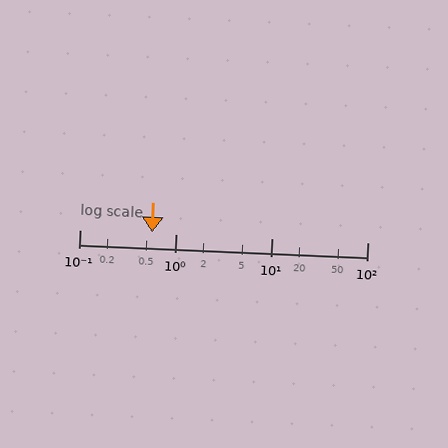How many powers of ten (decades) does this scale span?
The scale spans 3 decades, from 0.1 to 100.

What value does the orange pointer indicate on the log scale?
The pointer indicates approximately 0.57.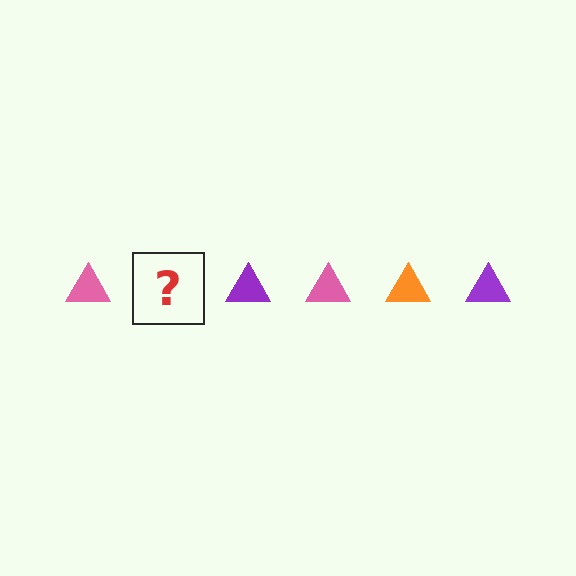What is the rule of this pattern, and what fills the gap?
The rule is that the pattern cycles through pink, orange, purple triangles. The gap should be filled with an orange triangle.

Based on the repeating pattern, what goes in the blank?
The blank should be an orange triangle.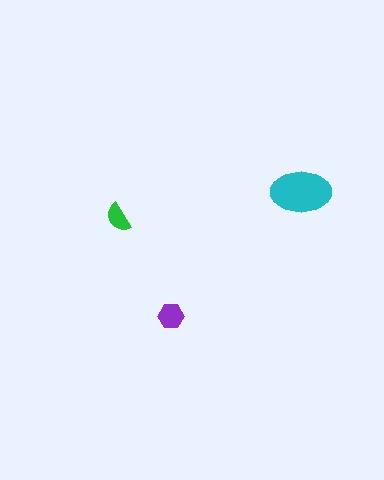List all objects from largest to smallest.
The cyan ellipse, the purple hexagon, the green semicircle.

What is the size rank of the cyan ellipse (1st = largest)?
1st.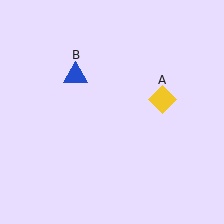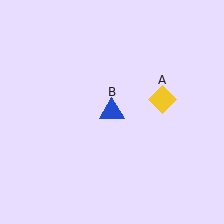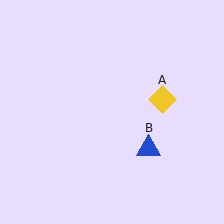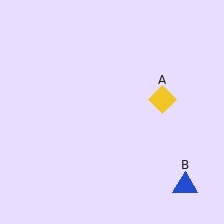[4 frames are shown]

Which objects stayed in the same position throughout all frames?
Yellow diamond (object A) remained stationary.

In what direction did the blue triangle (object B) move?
The blue triangle (object B) moved down and to the right.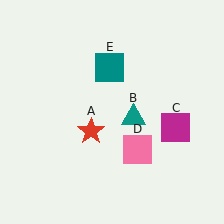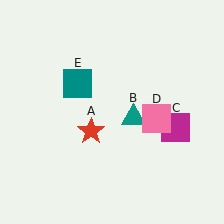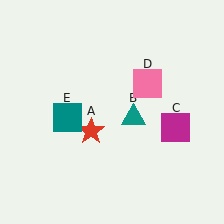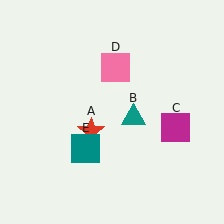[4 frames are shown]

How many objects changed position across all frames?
2 objects changed position: pink square (object D), teal square (object E).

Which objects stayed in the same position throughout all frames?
Red star (object A) and teal triangle (object B) and magenta square (object C) remained stationary.